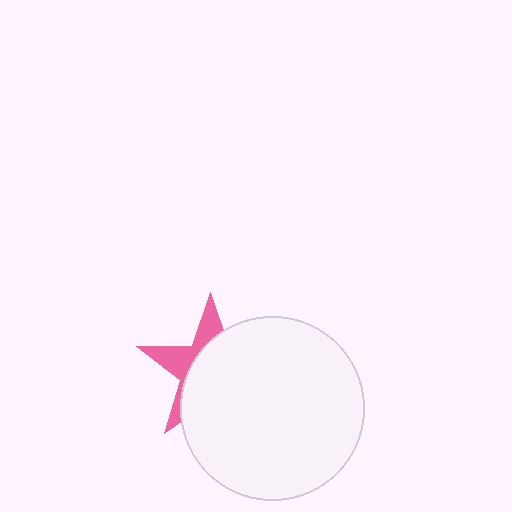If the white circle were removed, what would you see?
You would see the complete pink star.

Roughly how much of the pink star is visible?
A small part of it is visible (roughly 33%).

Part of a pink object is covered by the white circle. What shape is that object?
It is a star.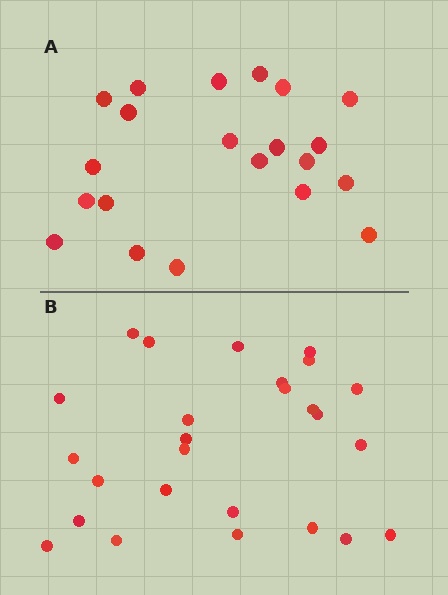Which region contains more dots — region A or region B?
Region B (the bottom region) has more dots.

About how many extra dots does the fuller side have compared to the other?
Region B has about 5 more dots than region A.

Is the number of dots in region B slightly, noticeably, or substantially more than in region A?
Region B has only slightly more — the two regions are fairly close. The ratio is roughly 1.2 to 1.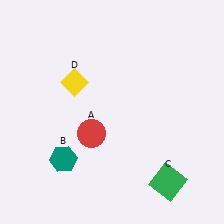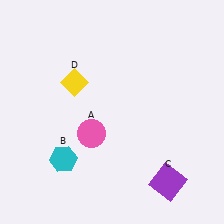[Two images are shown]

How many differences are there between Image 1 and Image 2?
There are 3 differences between the two images.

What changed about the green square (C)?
In Image 1, C is green. In Image 2, it changed to purple.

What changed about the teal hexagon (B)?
In Image 1, B is teal. In Image 2, it changed to cyan.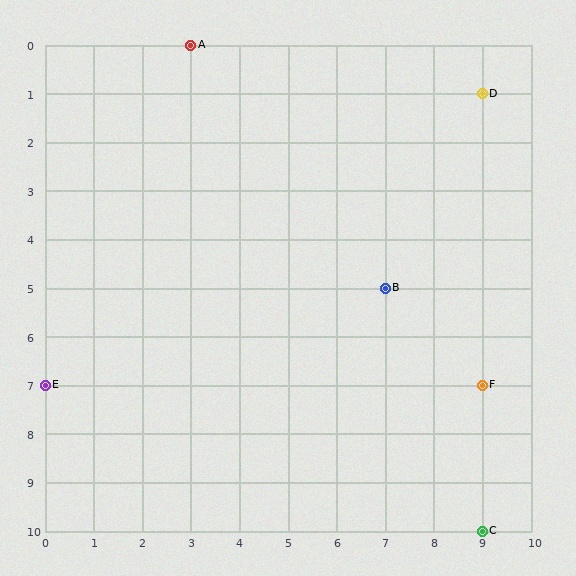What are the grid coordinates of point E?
Point E is at grid coordinates (0, 7).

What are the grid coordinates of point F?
Point F is at grid coordinates (9, 7).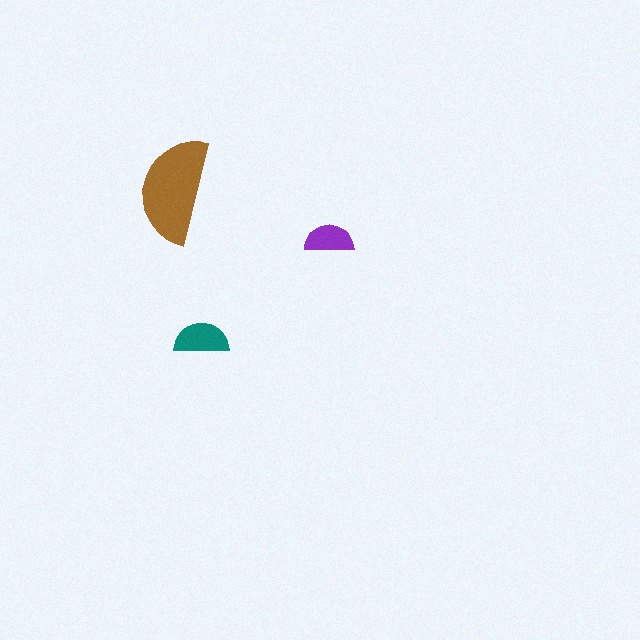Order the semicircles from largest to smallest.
the brown one, the teal one, the purple one.